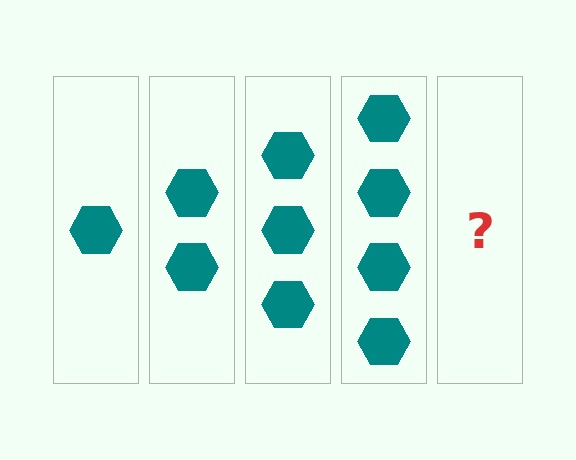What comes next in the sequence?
The next element should be 5 hexagons.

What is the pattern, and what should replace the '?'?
The pattern is that each step adds one more hexagon. The '?' should be 5 hexagons.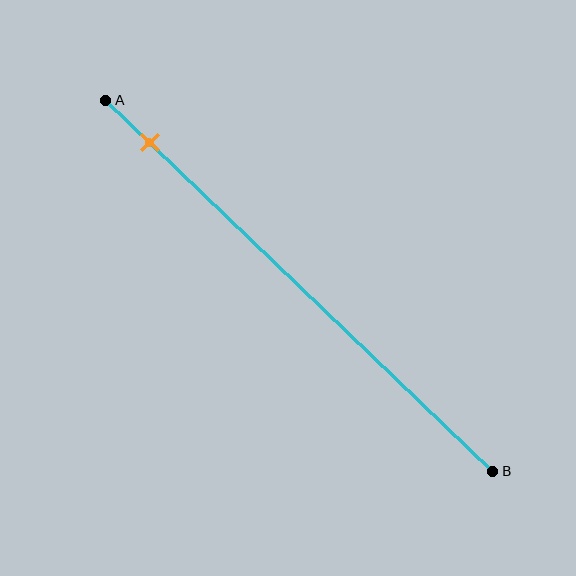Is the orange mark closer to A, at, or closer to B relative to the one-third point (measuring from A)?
The orange mark is closer to point A than the one-third point of segment AB.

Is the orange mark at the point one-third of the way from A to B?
No, the mark is at about 10% from A, not at the 33% one-third point.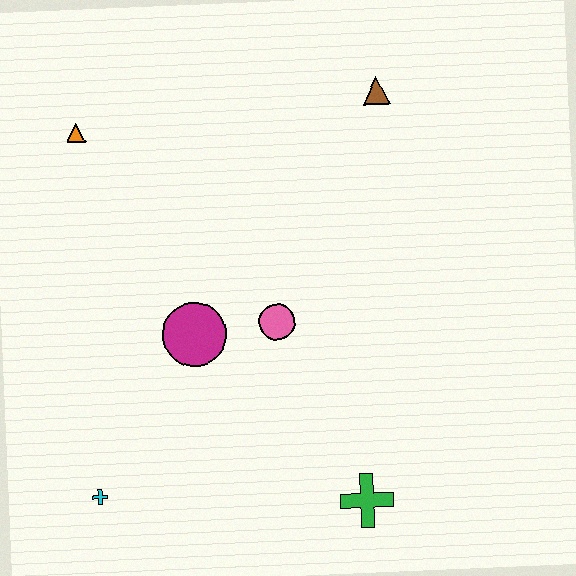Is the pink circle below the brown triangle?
Yes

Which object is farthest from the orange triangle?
The green cross is farthest from the orange triangle.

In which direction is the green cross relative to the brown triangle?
The green cross is below the brown triangle.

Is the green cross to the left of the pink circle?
No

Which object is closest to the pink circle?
The magenta circle is closest to the pink circle.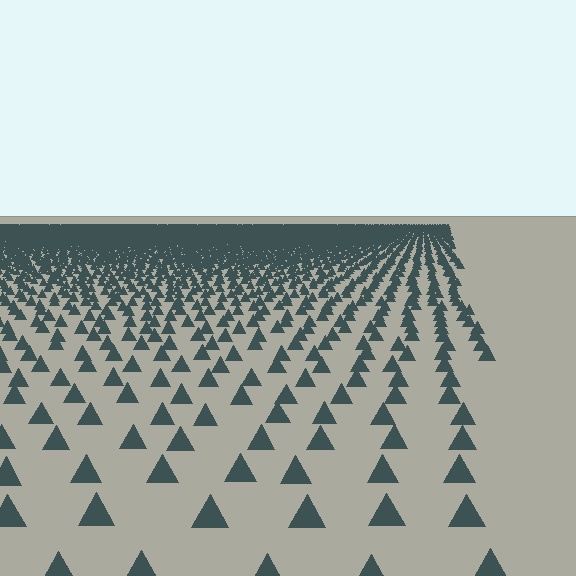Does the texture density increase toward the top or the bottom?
Density increases toward the top.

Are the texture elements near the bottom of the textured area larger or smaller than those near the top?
Larger. Near the bottom, elements are closer to the viewer and appear at a bigger on-screen size.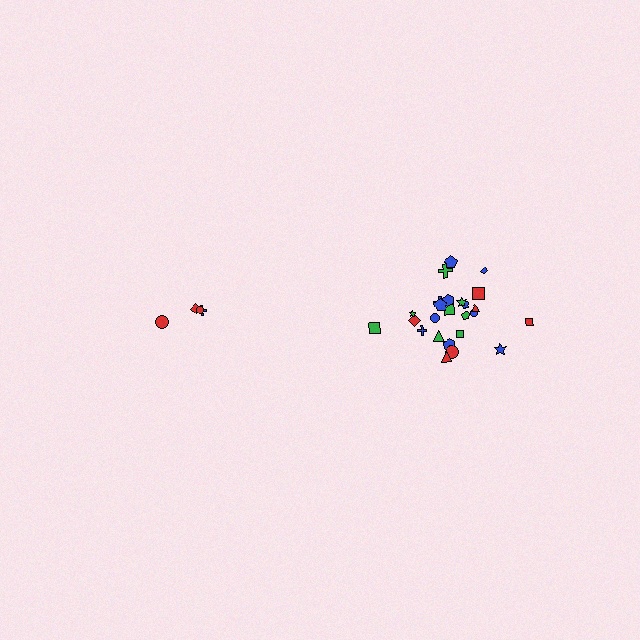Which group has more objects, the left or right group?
The right group.